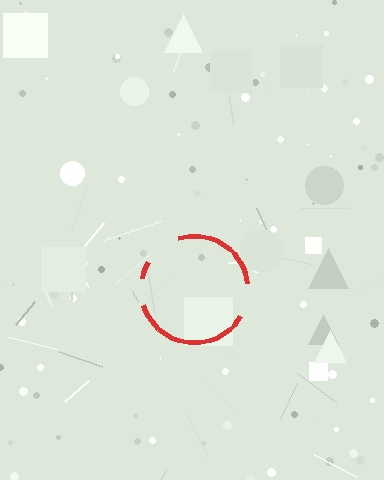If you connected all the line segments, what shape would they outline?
They would outline a circle.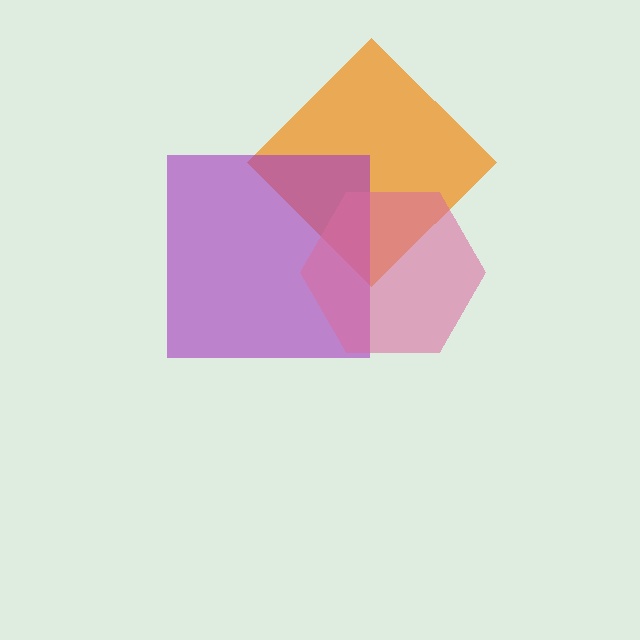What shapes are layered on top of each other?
The layered shapes are: an orange diamond, a purple square, a pink hexagon.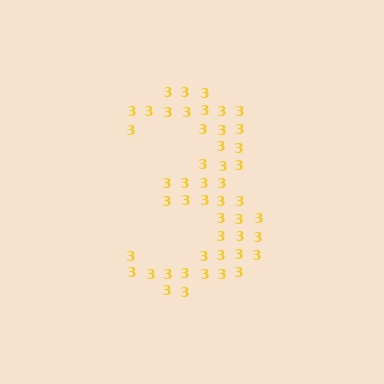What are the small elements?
The small elements are digit 3's.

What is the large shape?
The large shape is the digit 3.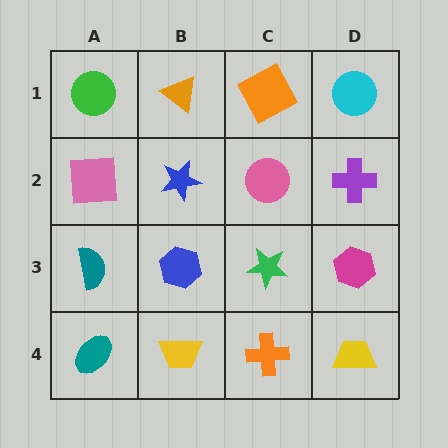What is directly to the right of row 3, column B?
A green star.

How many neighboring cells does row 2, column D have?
3.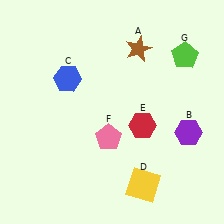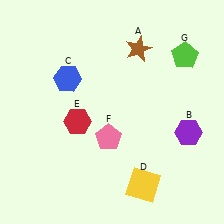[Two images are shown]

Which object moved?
The red hexagon (E) moved left.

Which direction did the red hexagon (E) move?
The red hexagon (E) moved left.